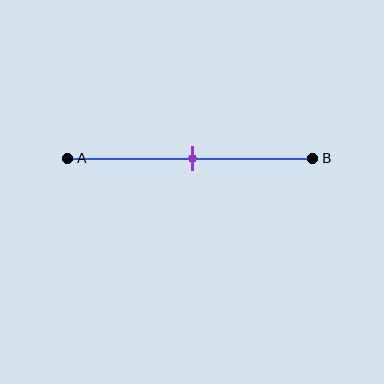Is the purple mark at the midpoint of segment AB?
Yes, the mark is approximately at the midpoint.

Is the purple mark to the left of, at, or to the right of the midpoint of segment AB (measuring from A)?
The purple mark is approximately at the midpoint of segment AB.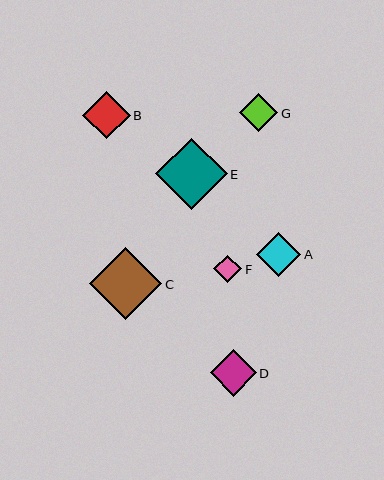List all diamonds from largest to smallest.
From largest to smallest: C, E, B, D, A, G, F.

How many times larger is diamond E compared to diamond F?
Diamond E is approximately 2.6 times the size of diamond F.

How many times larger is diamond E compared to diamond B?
Diamond E is approximately 1.5 times the size of diamond B.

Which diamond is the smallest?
Diamond F is the smallest with a size of approximately 28 pixels.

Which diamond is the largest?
Diamond C is the largest with a size of approximately 72 pixels.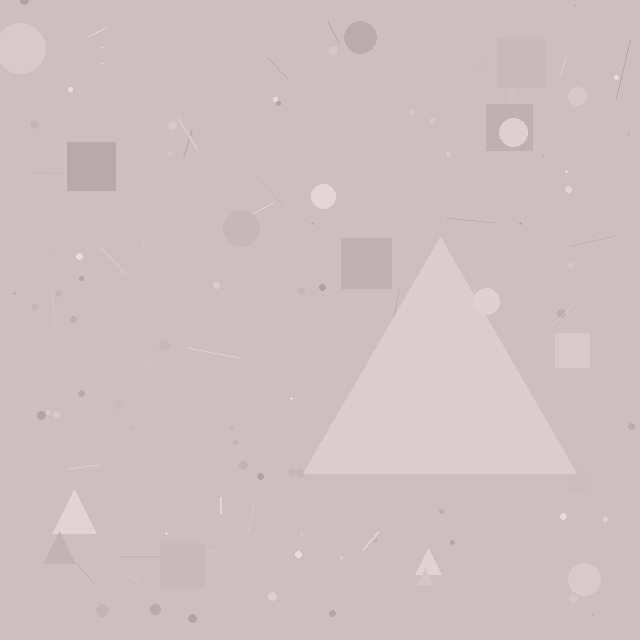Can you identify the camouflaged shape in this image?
The camouflaged shape is a triangle.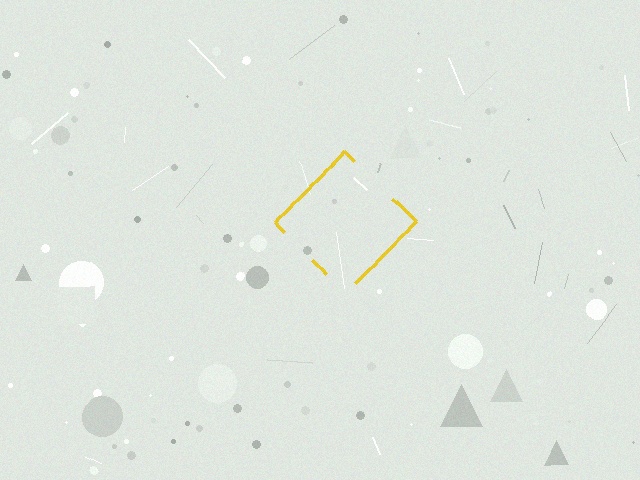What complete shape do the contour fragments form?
The contour fragments form a diamond.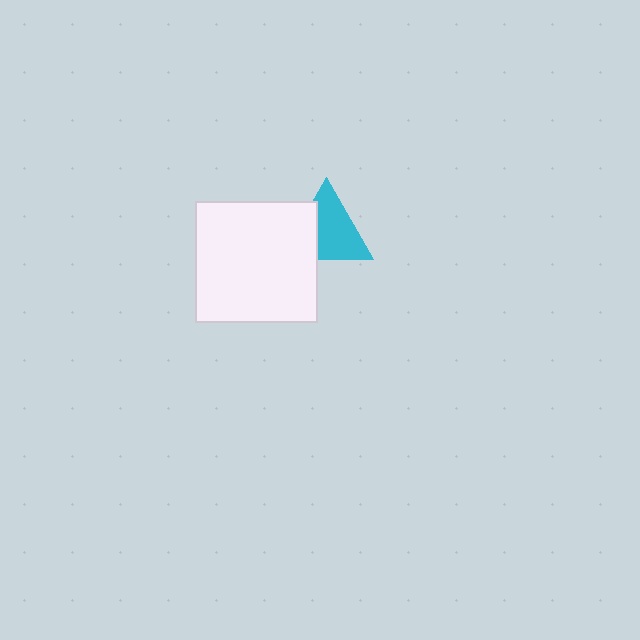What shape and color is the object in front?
The object in front is a white square.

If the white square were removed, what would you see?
You would see the complete cyan triangle.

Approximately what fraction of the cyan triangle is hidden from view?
Roughly 32% of the cyan triangle is hidden behind the white square.